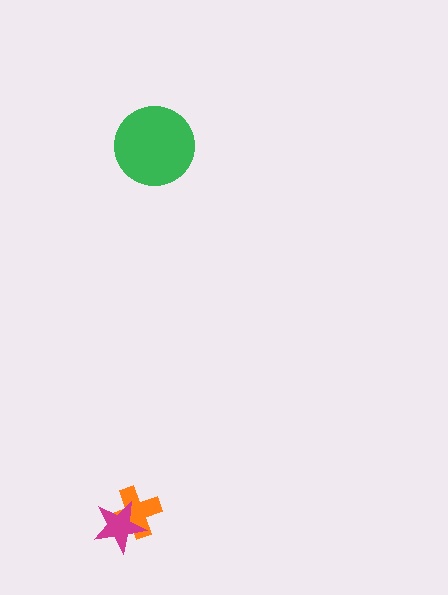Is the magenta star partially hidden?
No, no other shape covers it.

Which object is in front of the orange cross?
The magenta star is in front of the orange cross.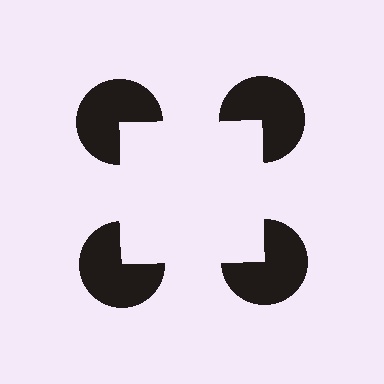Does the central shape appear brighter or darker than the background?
It typically appears slightly brighter than the background, even though no actual brightness change is drawn.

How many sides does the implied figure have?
4 sides.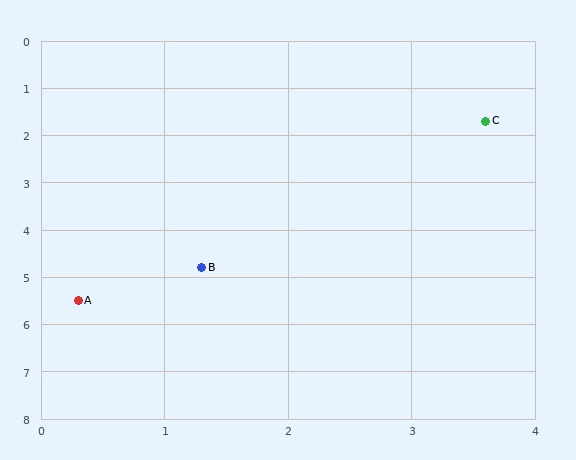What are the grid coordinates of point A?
Point A is at approximately (0.3, 5.5).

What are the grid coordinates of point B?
Point B is at approximately (1.3, 4.8).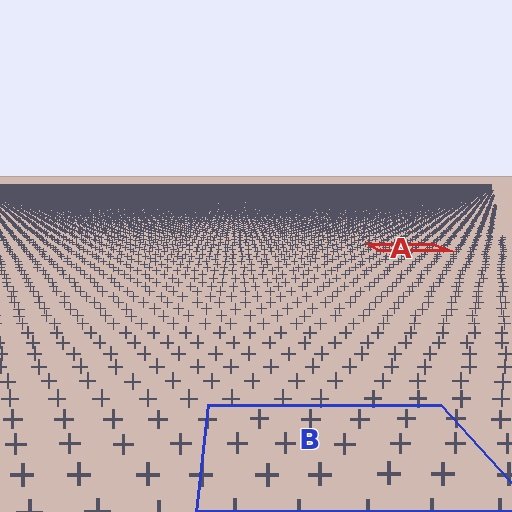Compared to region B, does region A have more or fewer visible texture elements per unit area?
Region A has more texture elements per unit area — they are packed more densely because it is farther away.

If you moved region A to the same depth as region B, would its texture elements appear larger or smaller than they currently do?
They would appear larger. At a closer depth, the same texture elements are projected at a bigger on-screen size.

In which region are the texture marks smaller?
The texture marks are smaller in region A, because it is farther away.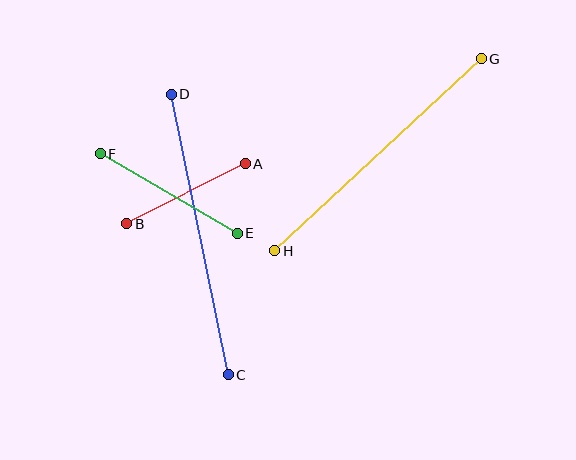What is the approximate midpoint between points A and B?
The midpoint is at approximately (186, 194) pixels.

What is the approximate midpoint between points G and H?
The midpoint is at approximately (378, 155) pixels.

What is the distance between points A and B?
The distance is approximately 133 pixels.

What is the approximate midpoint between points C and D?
The midpoint is at approximately (200, 235) pixels.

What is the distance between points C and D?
The distance is approximately 286 pixels.